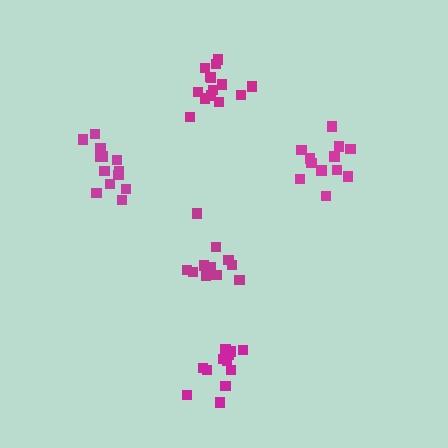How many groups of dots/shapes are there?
There are 5 groups.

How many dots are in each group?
Group 1: 14 dots, Group 2: 11 dots, Group 3: 12 dots, Group 4: 12 dots, Group 5: 13 dots (62 total).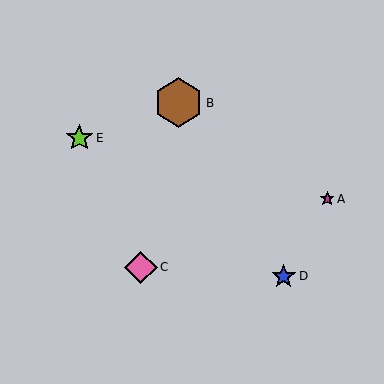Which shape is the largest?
The brown hexagon (labeled B) is the largest.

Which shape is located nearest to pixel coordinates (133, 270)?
The pink diamond (labeled C) at (141, 267) is nearest to that location.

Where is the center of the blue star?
The center of the blue star is at (284, 276).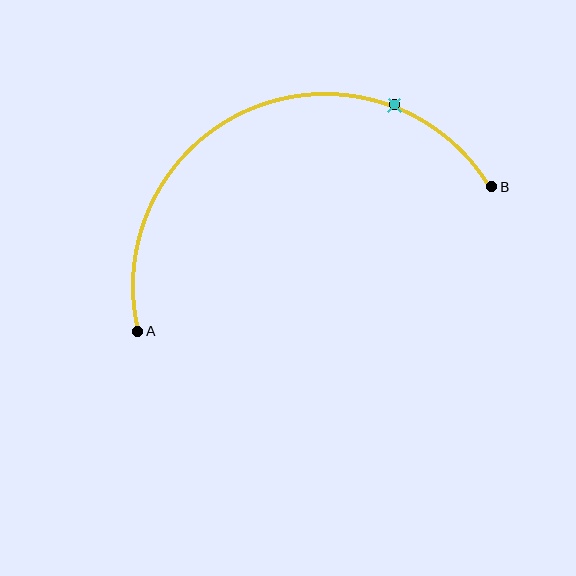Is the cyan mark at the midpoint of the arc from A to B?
No. The cyan mark lies on the arc but is closer to endpoint B. The arc midpoint would be at the point on the curve equidistant along the arc from both A and B.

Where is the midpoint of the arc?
The arc midpoint is the point on the curve farthest from the straight line joining A and B. It sits above that line.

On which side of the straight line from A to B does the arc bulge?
The arc bulges above the straight line connecting A and B.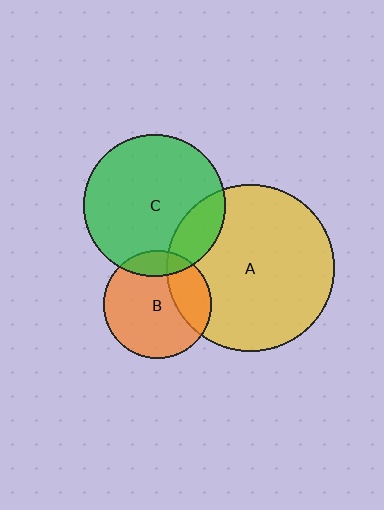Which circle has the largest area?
Circle A (yellow).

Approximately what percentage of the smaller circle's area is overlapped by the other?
Approximately 25%.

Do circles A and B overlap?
Yes.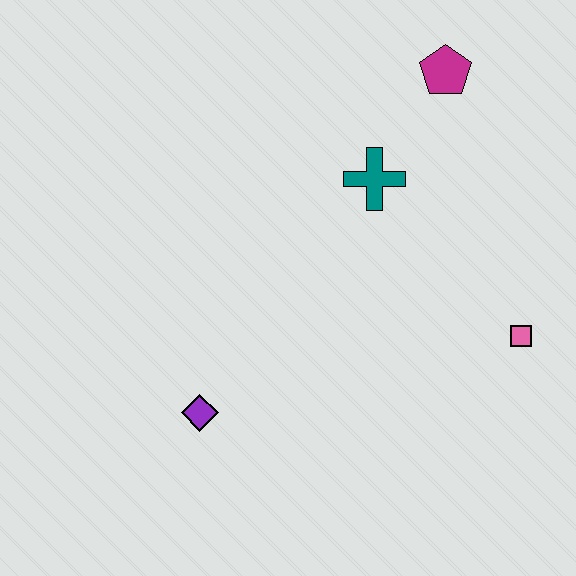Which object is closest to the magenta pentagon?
The teal cross is closest to the magenta pentagon.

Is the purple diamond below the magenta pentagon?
Yes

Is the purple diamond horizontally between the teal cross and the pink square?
No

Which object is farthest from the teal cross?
The purple diamond is farthest from the teal cross.